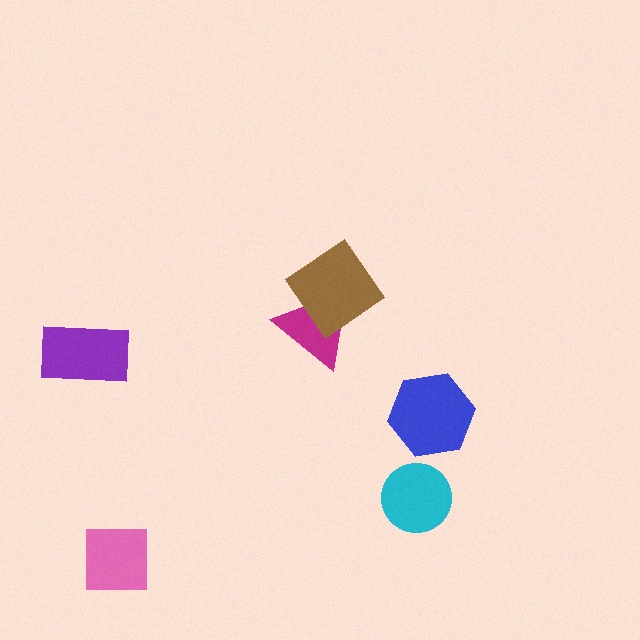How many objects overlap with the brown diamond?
1 object overlaps with the brown diamond.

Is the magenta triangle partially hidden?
Yes, it is partially covered by another shape.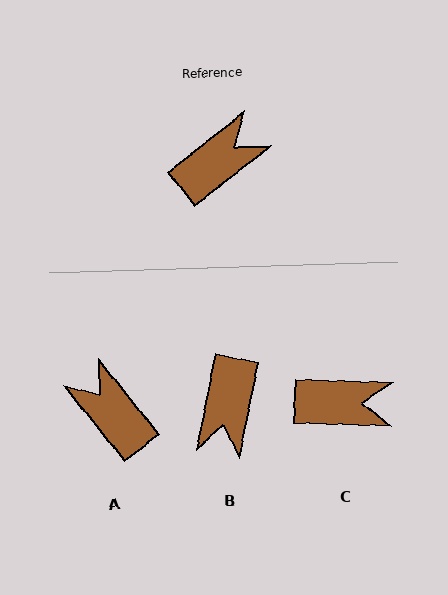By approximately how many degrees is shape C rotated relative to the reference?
Approximately 40 degrees clockwise.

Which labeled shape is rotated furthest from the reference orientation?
B, about 139 degrees away.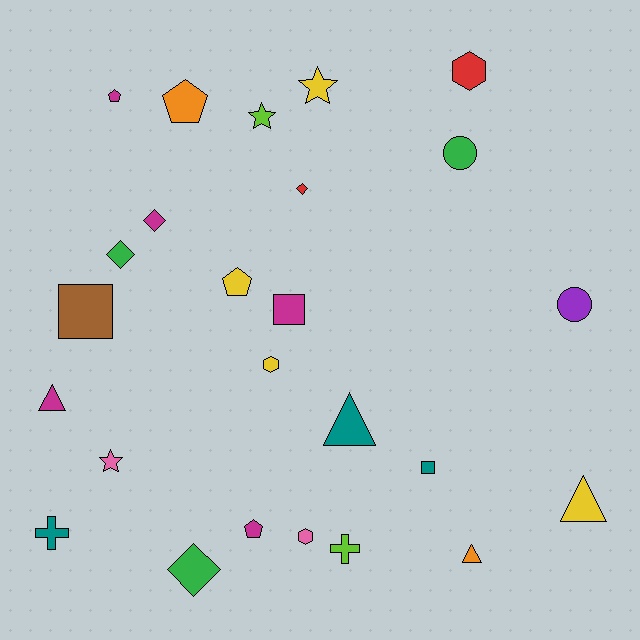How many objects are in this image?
There are 25 objects.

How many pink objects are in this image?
There are 2 pink objects.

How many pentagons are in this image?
There are 4 pentagons.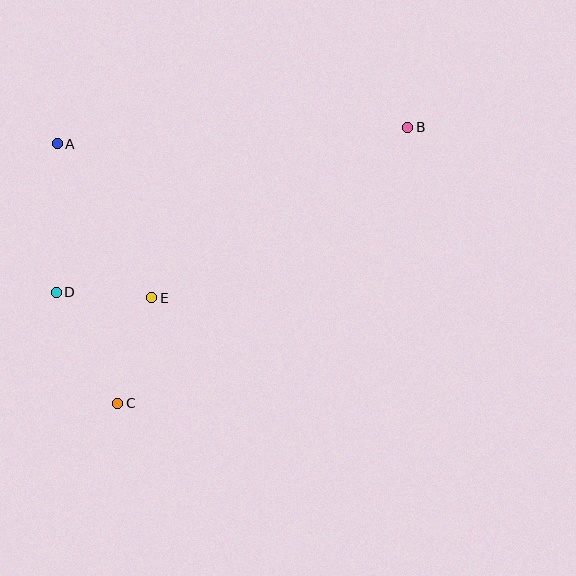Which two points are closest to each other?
Points D and E are closest to each other.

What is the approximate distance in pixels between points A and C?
The distance between A and C is approximately 266 pixels.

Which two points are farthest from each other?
Points B and C are farthest from each other.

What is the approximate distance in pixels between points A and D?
The distance between A and D is approximately 149 pixels.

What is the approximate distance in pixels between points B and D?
The distance between B and D is approximately 389 pixels.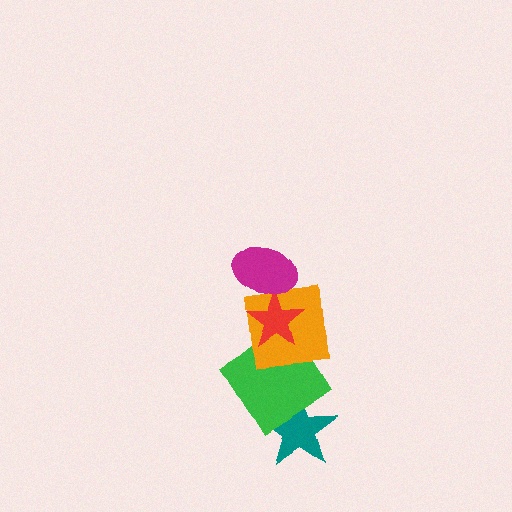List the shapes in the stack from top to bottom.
From top to bottom: the magenta ellipse, the red star, the orange square, the green diamond, the teal star.